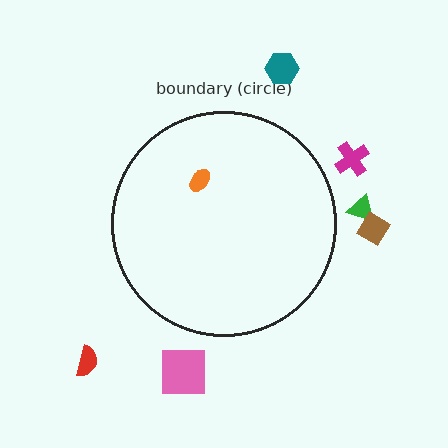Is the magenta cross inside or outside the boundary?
Outside.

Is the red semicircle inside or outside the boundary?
Outside.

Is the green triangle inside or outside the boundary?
Outside.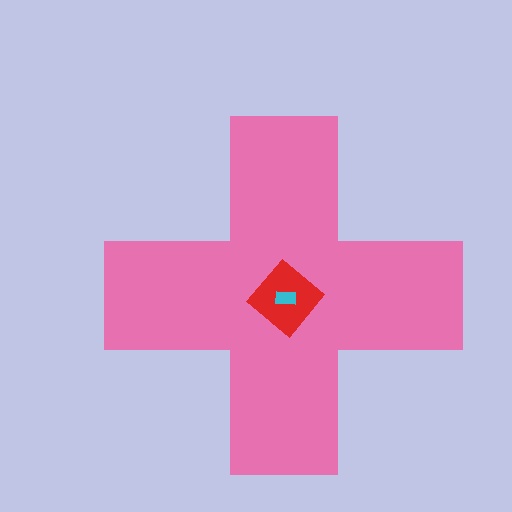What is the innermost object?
The cyan rectangle.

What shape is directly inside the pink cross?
The red diamond.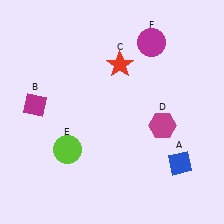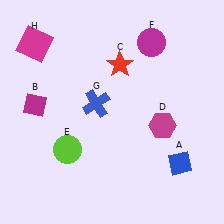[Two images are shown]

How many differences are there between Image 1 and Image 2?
There are 2 differences between the two images.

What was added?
A blue cross (G), a magenta square (H) were added in Image 2.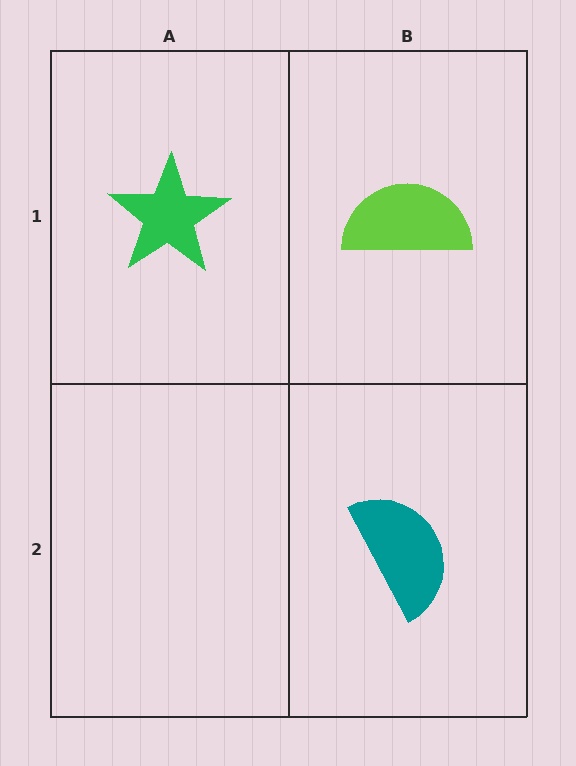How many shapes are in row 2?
1 shape.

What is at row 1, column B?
A lime semicircle.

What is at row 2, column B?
A teal semicircle.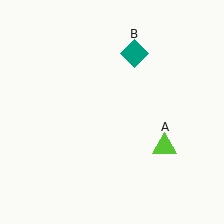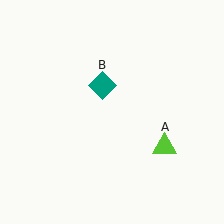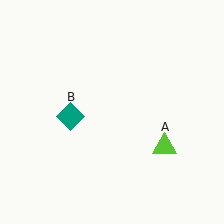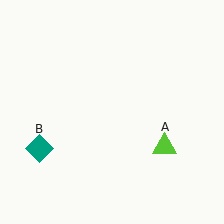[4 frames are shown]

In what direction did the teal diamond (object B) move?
The teal diamond (object B) moved down and to the left.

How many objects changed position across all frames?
1 object changed position: teal diamond (object B).